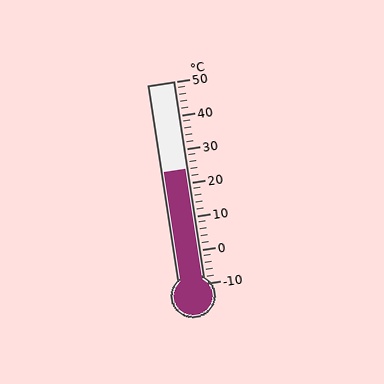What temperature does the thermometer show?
The thermometer shows approximately 24°C.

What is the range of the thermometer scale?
The thermometer scale ranges from -10°C to 50°C.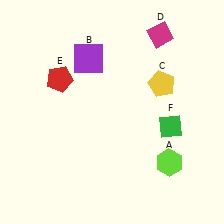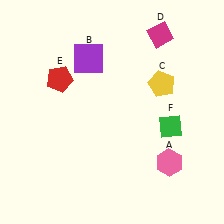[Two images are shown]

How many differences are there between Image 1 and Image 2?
There is 1 difference between the two images.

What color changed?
The hexagon (A) changed from lime in Image 1 to pink in Image 2.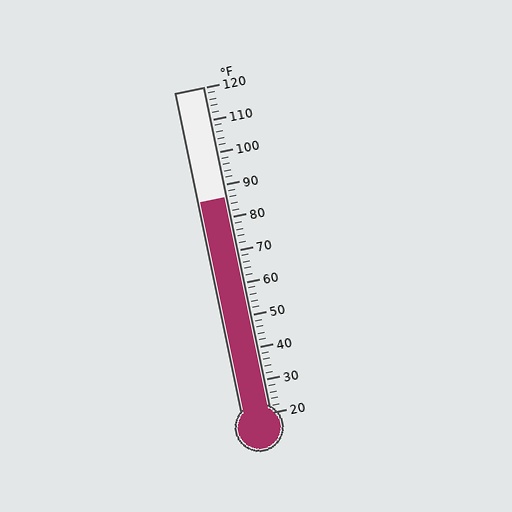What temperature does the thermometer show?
The thermometer shows approximately 86°F.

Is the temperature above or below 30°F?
The temperature is above 30°F.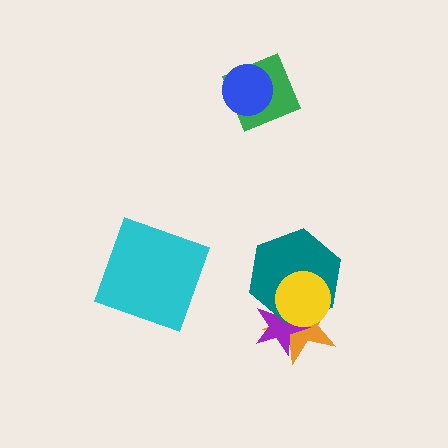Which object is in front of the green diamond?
The blue circle is in front of the green diamond.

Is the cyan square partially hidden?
No, no other shape covers it.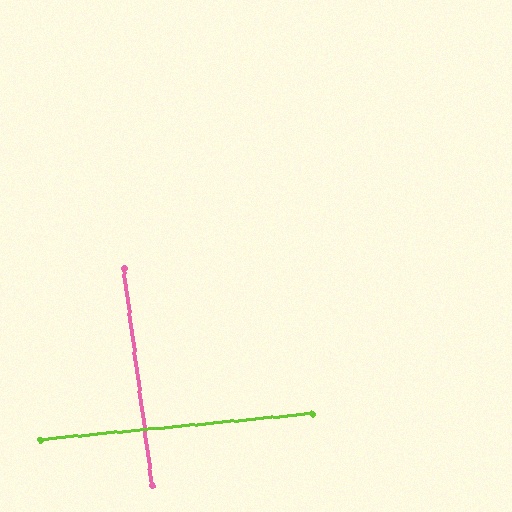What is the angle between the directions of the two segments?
Approximately 88 degrees.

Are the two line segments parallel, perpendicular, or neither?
Perpendicular — they meet at approximately 88°.